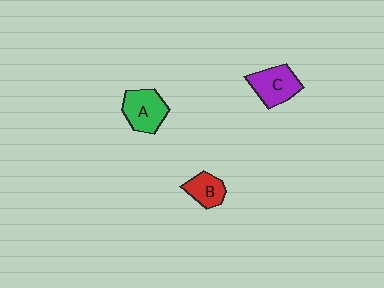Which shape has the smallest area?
Shape B (red).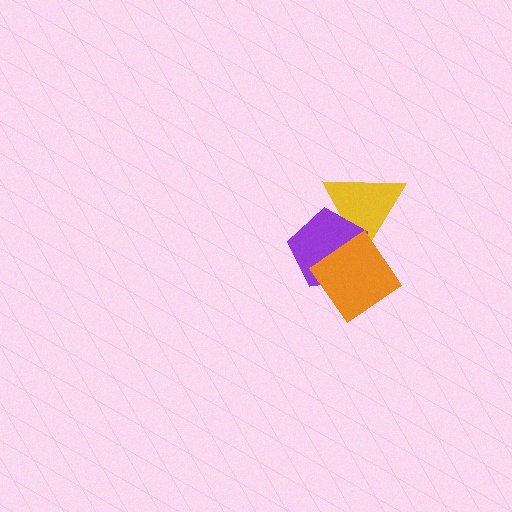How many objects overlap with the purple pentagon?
2 objects overlap with the purple pentagon.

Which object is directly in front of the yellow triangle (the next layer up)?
The purple pentagon is directly in front of the yellow triangle.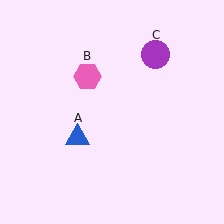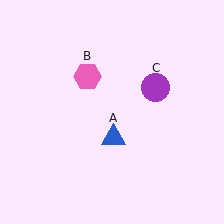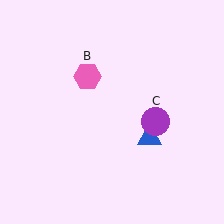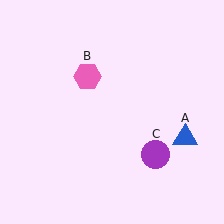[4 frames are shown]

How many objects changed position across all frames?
2 objects changed position: blue triangle (object A), purple circle (object C).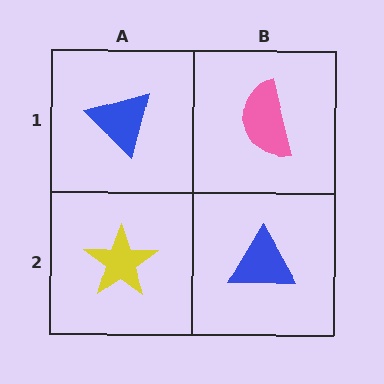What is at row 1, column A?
A blue triangle.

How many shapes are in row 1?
2 shapes.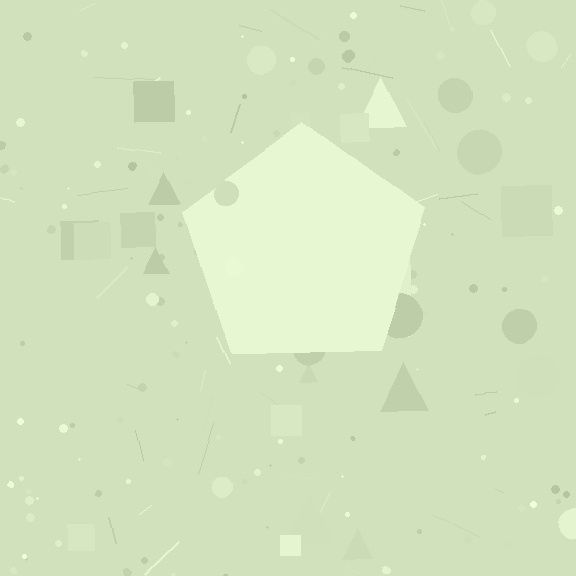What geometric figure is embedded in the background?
A pentagon is embedded in the background.